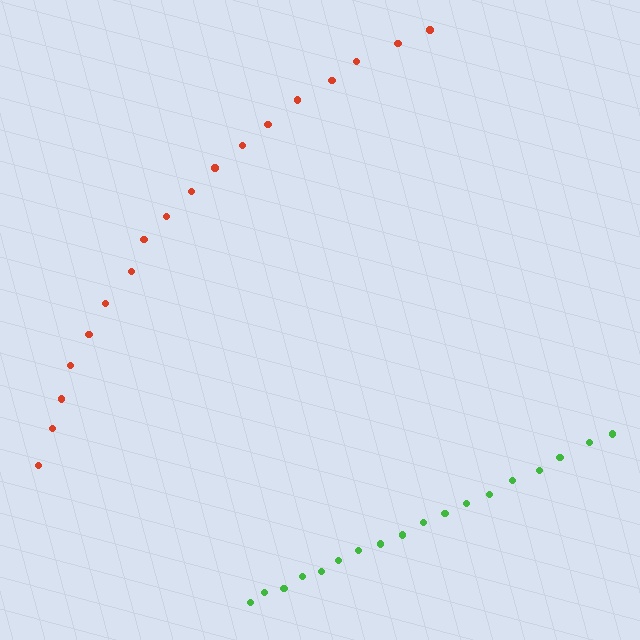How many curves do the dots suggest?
There are 2 distinct paths.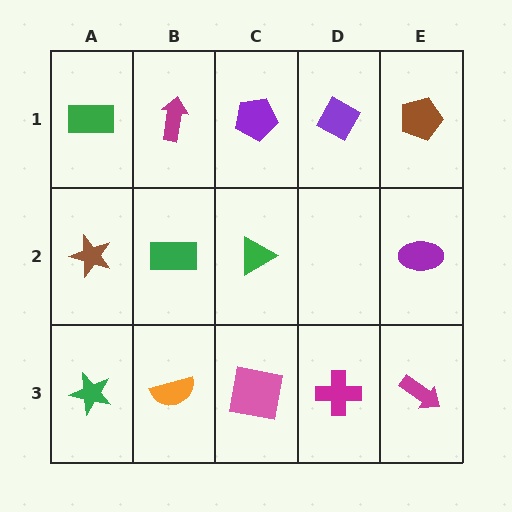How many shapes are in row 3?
5 shapes.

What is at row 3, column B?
An orange semicircle.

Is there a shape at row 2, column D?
No, that cell is empty.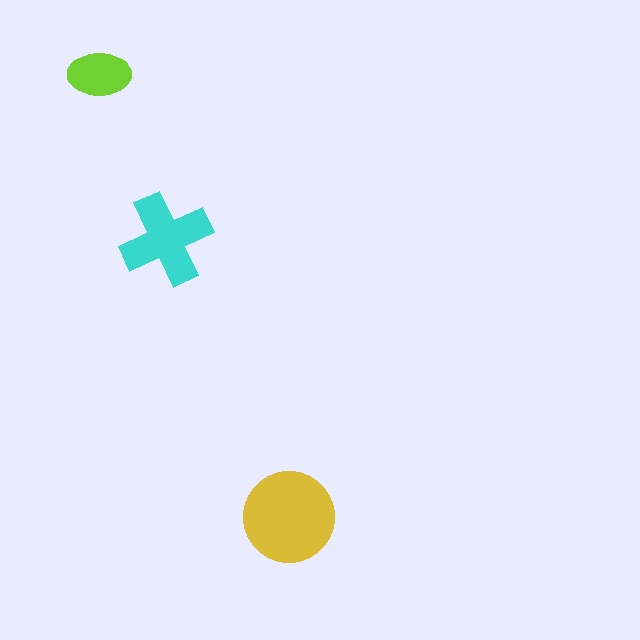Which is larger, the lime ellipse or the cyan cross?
The cyan cross.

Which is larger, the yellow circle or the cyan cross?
The yellow circle.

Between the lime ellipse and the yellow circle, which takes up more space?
The yellow circle.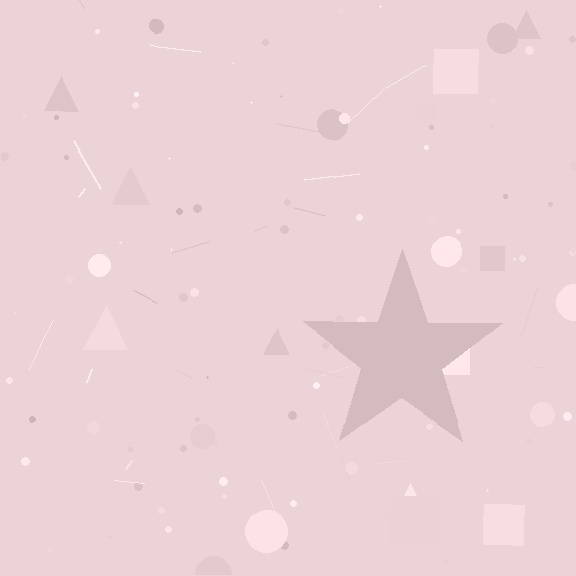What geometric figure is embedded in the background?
A star is embedded in the background.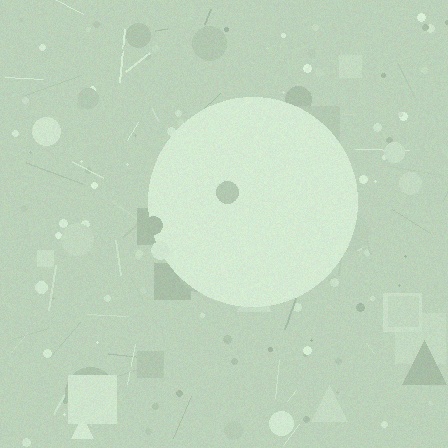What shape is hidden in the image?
A circle is hidden in the image.